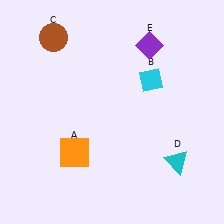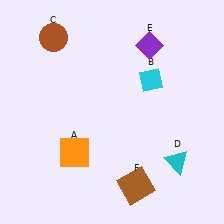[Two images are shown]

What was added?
A brown square (F) was added in Image 2.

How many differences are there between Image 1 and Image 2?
There is 1 difference between the two images.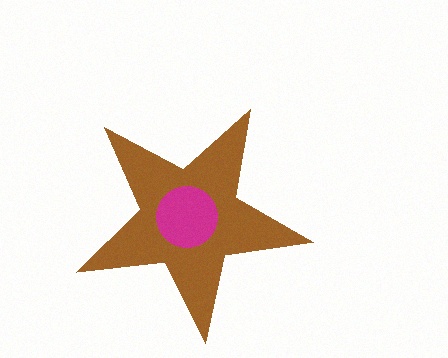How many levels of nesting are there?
2.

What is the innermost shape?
The magenta circle.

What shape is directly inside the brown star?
The magenta circle.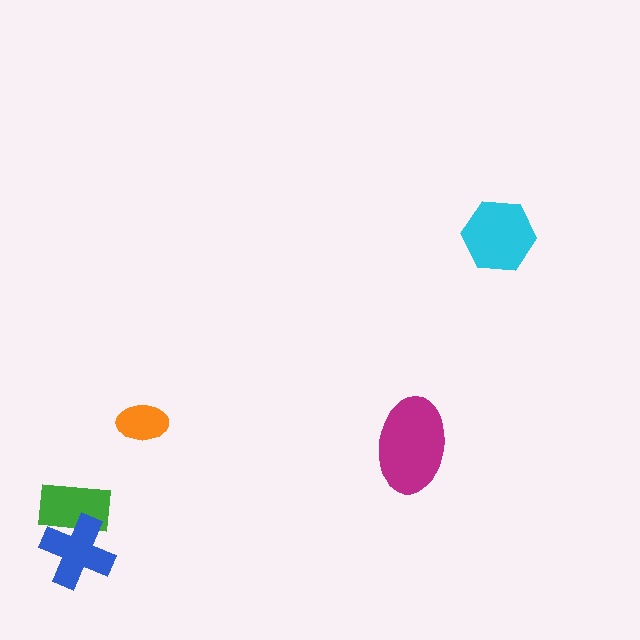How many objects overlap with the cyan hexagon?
0 objects overlap with the cyan hexagon.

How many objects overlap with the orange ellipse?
0 objects overlap with the orange ellipse.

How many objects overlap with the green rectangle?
1 object overlaps with the green rectangle.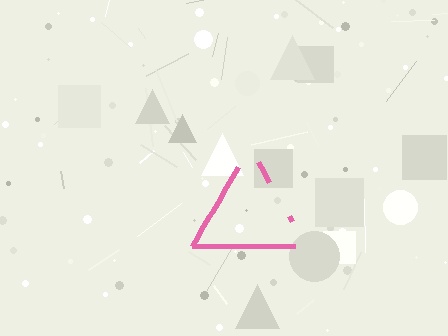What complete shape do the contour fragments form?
The contour fragments form a triangle.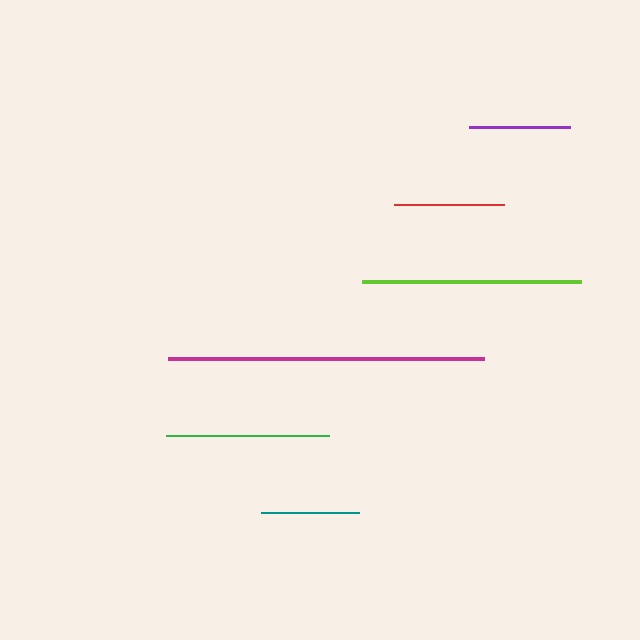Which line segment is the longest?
The magenta line is the longest at approximately 315 pixels.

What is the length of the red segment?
The red segment is approximately 110 pixels long.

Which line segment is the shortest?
The teal line is the shortest at approximately 98 pixels.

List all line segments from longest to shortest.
From longest to shortest: magenta, lime, green, red, purple, teal.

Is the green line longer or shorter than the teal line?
The green line is longer than the teal line.